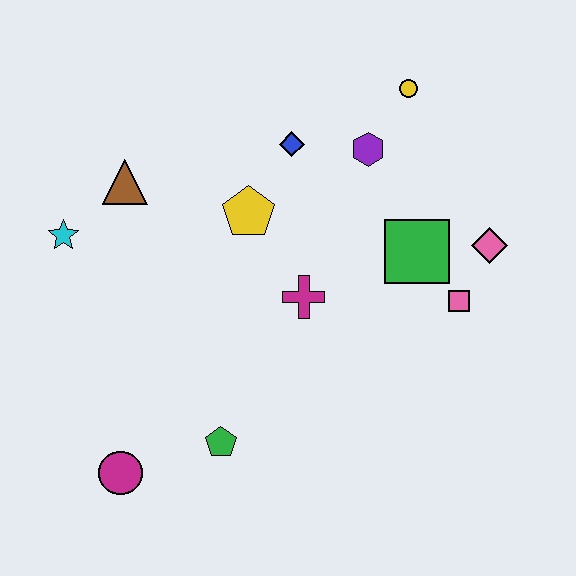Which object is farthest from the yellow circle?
The magenta circle is farthest from the yellow circle.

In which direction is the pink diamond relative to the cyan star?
The pink diamond is to the right of the cyan star.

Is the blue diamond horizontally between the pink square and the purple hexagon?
No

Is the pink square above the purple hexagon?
No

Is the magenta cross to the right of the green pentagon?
Yes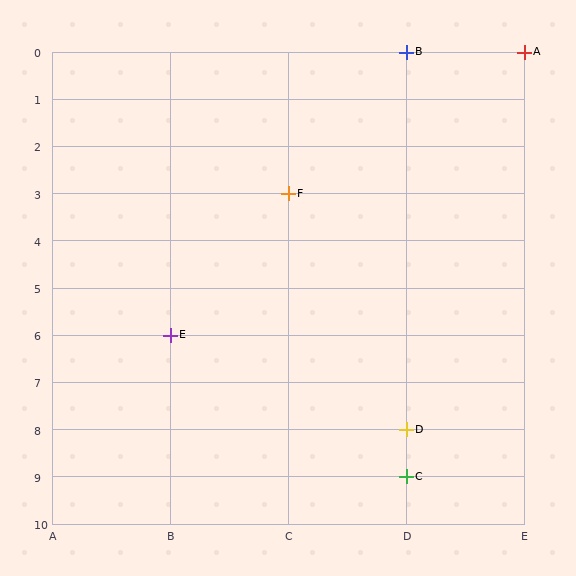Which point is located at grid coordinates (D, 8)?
Point D is at (D, 8).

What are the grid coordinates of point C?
Point C is at grid coordinates (D, 9).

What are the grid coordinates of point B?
Point B is at grid coordinates (D, 0).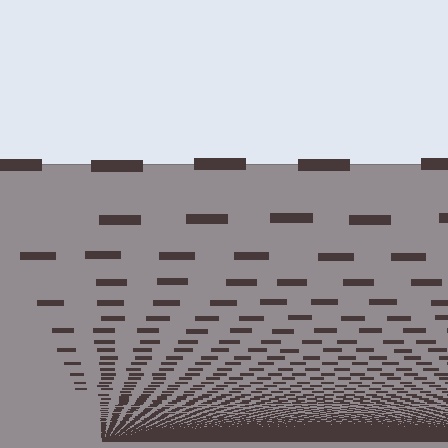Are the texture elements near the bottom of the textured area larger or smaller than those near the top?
Smaller. The gradient is inverted — elements near the bottom are smaller and denser.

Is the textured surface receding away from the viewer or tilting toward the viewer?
The surface appears to tilt toward the viewer. Texture elements get larger and sparser toward the top.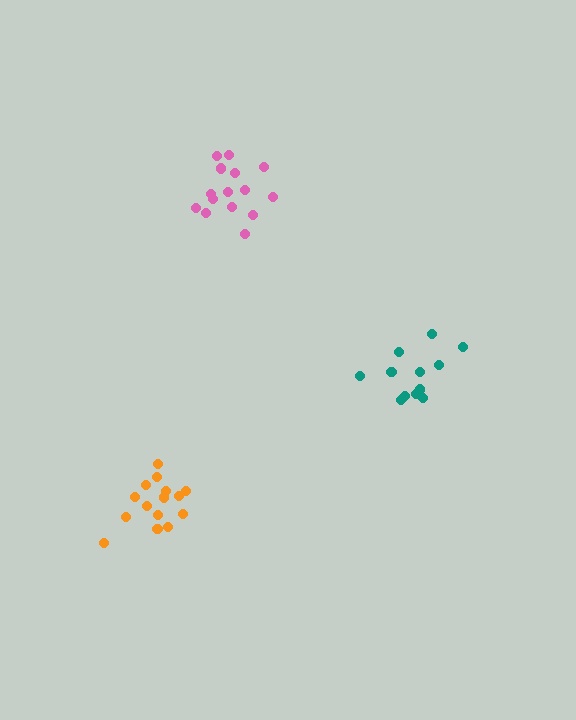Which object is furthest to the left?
The orange cluster is leftmost.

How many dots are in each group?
Group 1: 12 dots, Group 2: 15 dots, Group 3: 16 dots (43 total).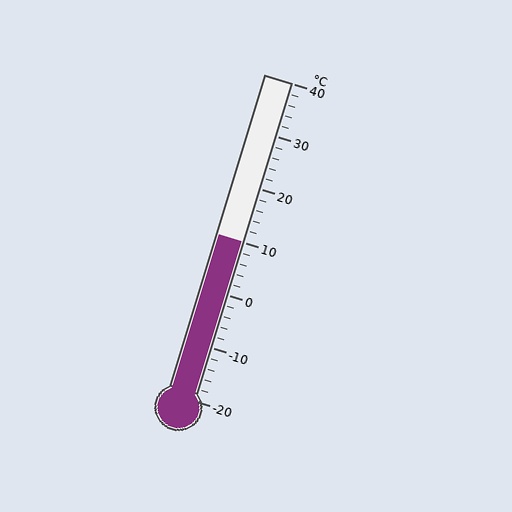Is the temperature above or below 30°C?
The temperature is below 30°C.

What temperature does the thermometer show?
The thermometer shows approximately 10°C.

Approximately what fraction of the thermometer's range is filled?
The thermometer is filled to approximately 50% of its range.